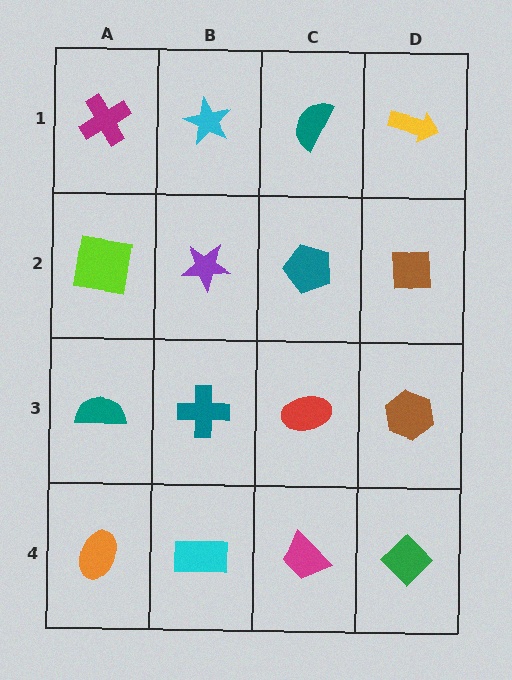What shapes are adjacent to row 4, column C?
A red ellipse (row 3, column C), a cyan rectangle (row 4, column B), a green diamond (row 4, column D).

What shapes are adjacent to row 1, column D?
A brown square (row 2, column D), a teal semicircle (row 1, column C).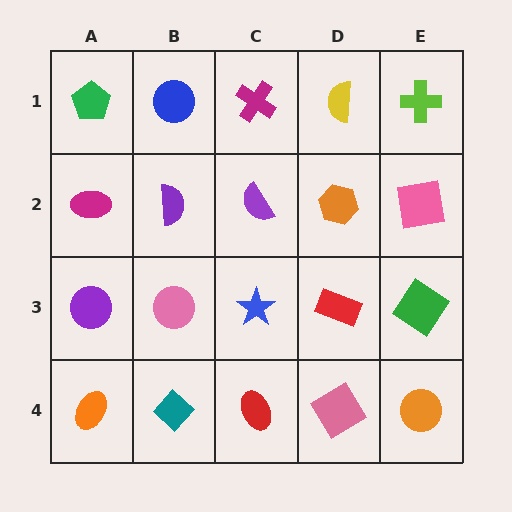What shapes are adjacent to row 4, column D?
A red rectangle (row 3, column D), a red ellipse (row 4, column C), an orange circle (row 4, column E).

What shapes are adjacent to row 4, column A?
A purple circle (row 3, column A), a teal diamond (row 4, column B).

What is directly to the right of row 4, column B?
A red ellipse.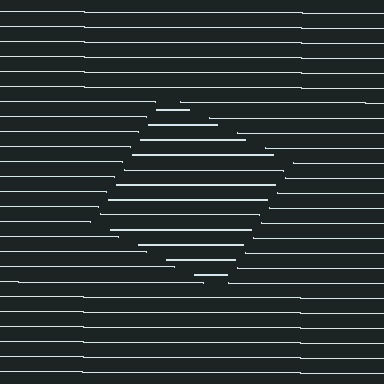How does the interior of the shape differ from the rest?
The interior of the shape contains the same grating, shifted by half a period — the contour is defined by the phase discontinuity where line-ends from the inner and outer gratings abut.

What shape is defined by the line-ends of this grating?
An illusory square. The interior of the shape contains the same grating, shifted by half a period — the contour is defined by the phase discontinuity where line-ends from the inner and outer gratings abut.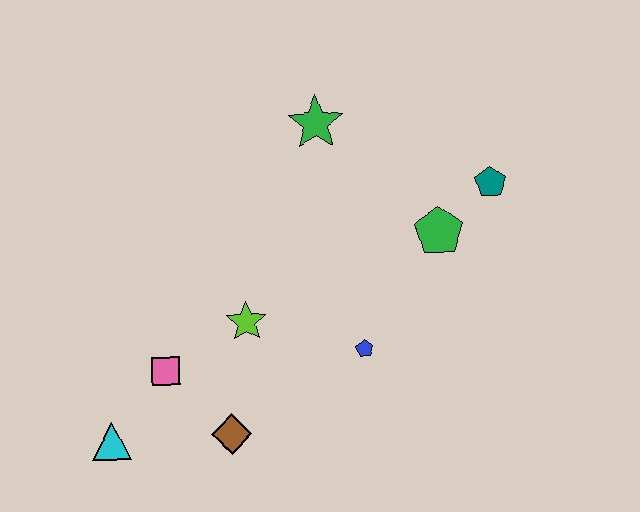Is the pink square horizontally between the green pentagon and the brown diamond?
No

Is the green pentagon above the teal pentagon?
No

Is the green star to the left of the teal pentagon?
Yes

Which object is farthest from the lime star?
The teal pentagon is farthest from the lime star.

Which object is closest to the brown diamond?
The pink square is closest to the brown diamond.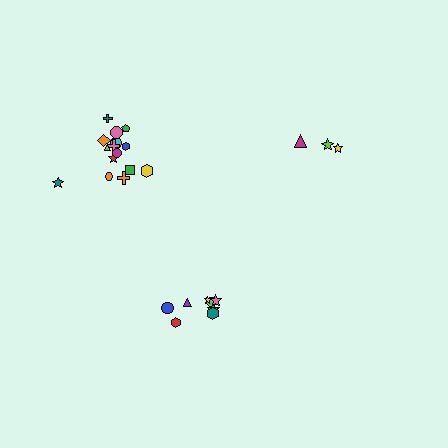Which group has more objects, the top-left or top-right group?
The top-left group.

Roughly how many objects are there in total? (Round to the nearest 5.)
Roughly 25 objects in total.